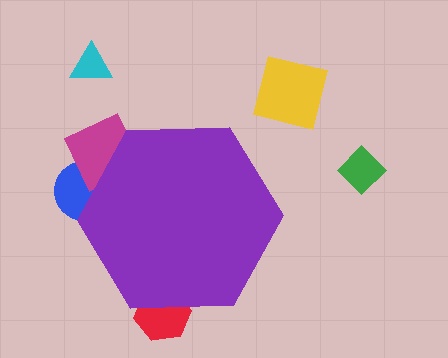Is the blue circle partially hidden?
Yes, the blue circle is partially hidden behind the purple hexagon.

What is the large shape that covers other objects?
A purple hexagon.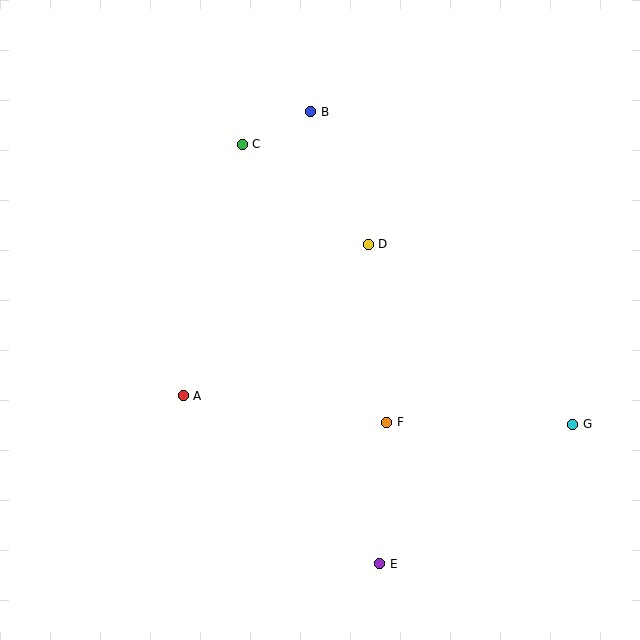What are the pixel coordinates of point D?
Point D is at (368, 244).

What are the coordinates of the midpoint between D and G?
The midpoint between D and G is at (471, 334).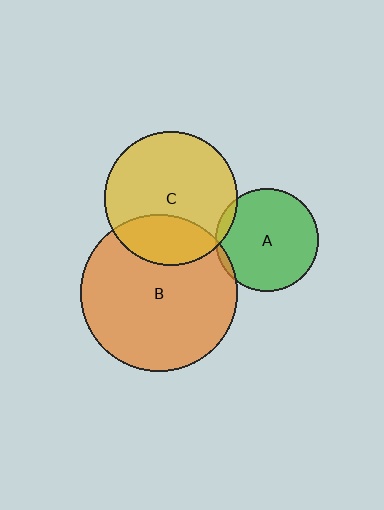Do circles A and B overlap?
Yes.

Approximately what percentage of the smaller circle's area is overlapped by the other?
Approximately 5%.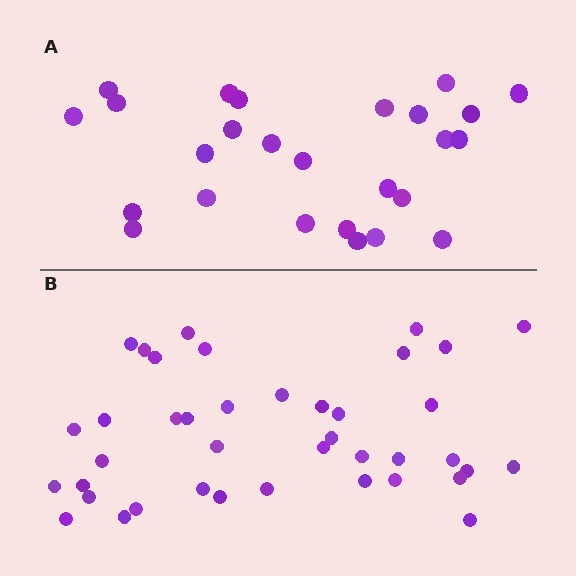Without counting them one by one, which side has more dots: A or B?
Region B (the bottom region) has more dots.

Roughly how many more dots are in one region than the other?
Region B has approximately 15 more dots than region A.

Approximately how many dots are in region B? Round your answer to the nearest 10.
About 40 dots.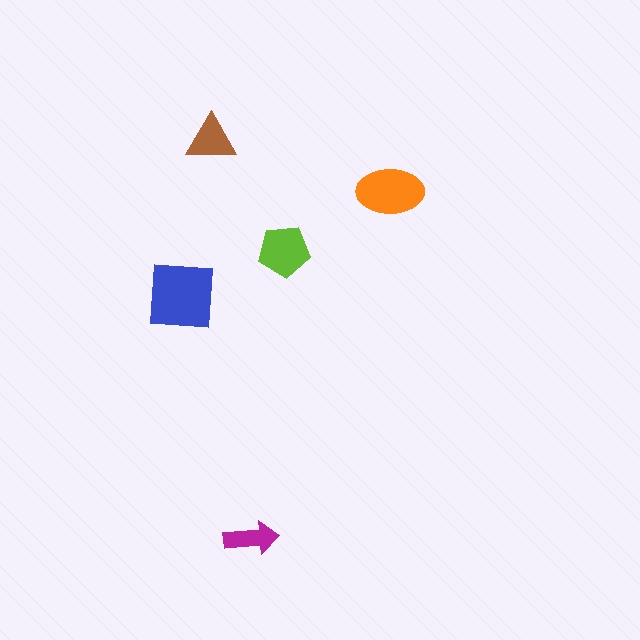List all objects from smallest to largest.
The magenta arrow, the brown triangle, the lime pentagon, the orange ellipse, the blue square.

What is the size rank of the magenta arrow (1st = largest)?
5th.